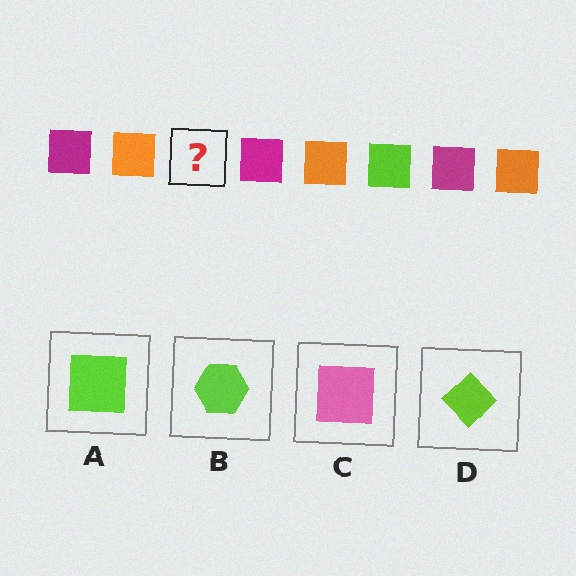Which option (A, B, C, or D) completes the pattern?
A.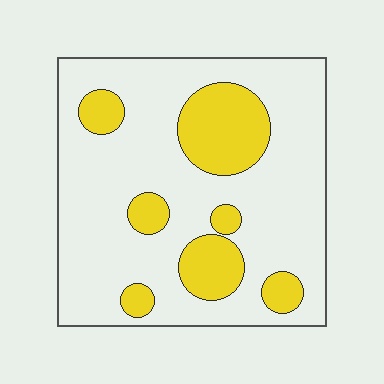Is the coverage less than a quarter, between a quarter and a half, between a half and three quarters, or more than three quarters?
Less than a quarter.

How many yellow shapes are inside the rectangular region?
7.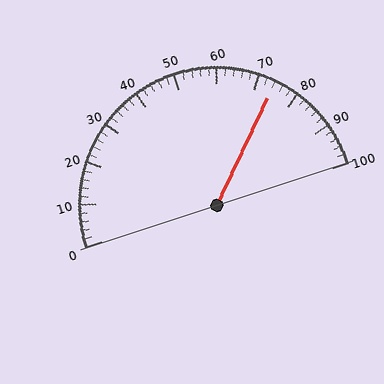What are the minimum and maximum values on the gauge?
The gauge ranges from 0 to 100.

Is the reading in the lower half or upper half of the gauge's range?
The reading is in the upper half of the range (0 to 100).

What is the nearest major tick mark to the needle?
The nearest major tick mark is 70.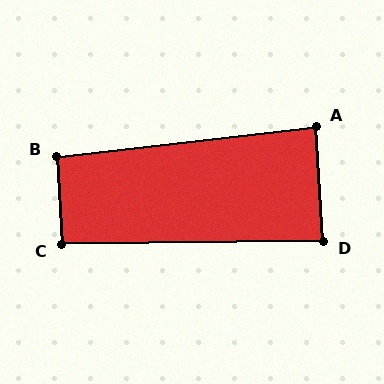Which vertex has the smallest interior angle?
D, at approximately 87 degrees.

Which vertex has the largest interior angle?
B, at approximately 93 degrees.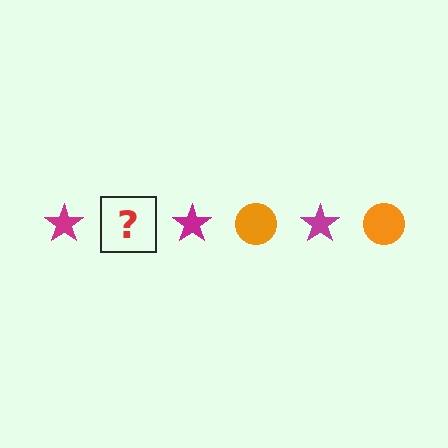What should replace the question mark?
The question mark should be replaced with an orange circle.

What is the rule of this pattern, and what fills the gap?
The rule is that the pattern alternates between magenta star and orange circle. The gap should be filled with an orange circle.